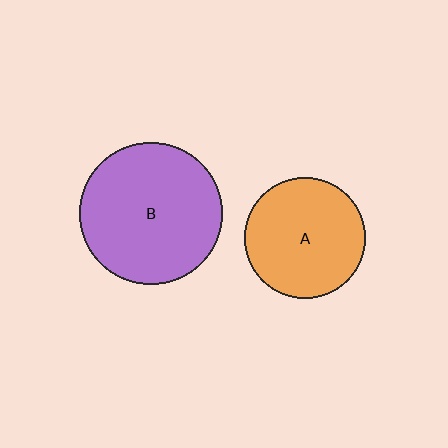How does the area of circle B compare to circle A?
Approximately 1.4 times.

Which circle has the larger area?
Circle B (purple).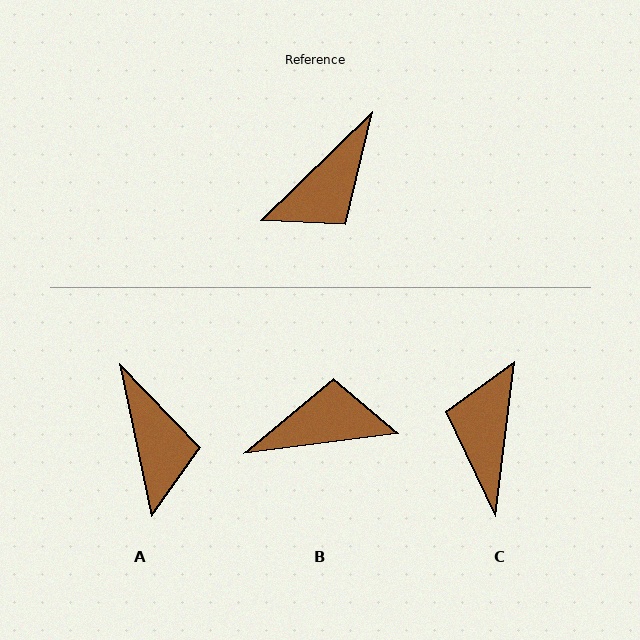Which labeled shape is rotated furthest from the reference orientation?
B, about 143 degrees away.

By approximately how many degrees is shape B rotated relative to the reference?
Approximately 143 degrees counter-clockwise.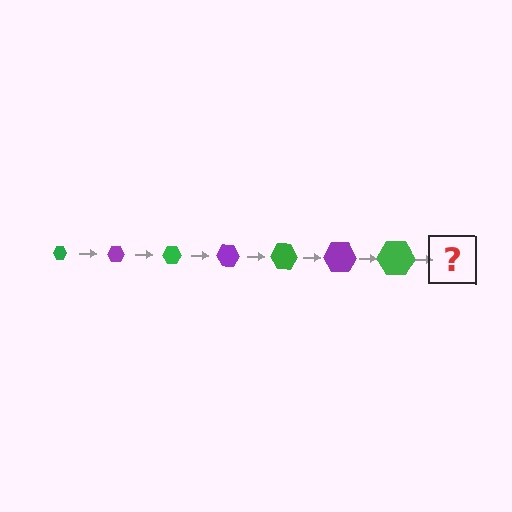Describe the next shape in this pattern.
It should be a purple hexagon, larger than the previous one.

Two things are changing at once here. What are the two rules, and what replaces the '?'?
The two rules are that the hexagon grows larger each step and the color cycles through green and purple. The '?' should be a purple hexagon, larger than the previous one.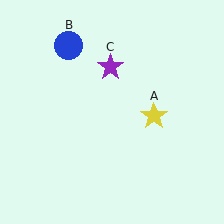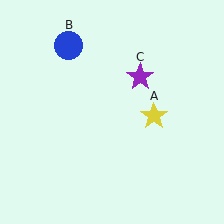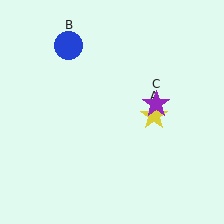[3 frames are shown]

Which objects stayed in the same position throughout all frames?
Yellow star (object A) and blue circle (object B) remained stationary.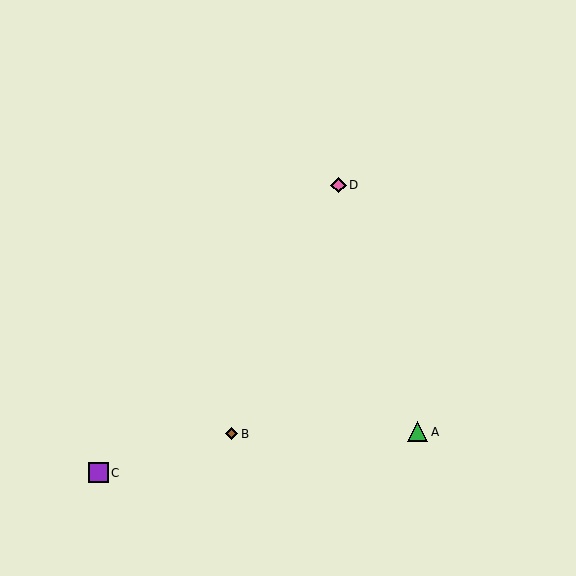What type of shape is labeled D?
Shape D is a pink diamond.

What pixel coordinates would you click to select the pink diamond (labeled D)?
Click at (338, 185) to select the pink diamond D.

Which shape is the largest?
The green triangle (labeled A) is the largest.